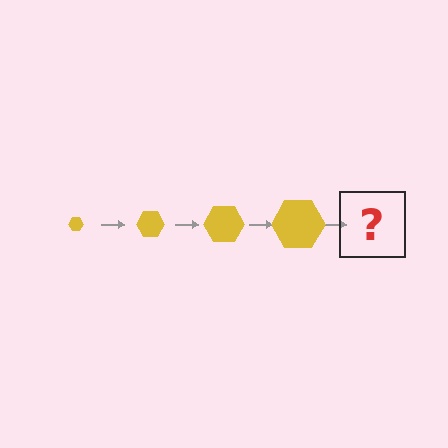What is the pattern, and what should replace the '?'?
The pattern is that the hexagon gets progressively larger each step. The '?' should be a yellow hexagon, larger than the previous one.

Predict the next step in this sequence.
The next step is a yellow hexagon, larger than the previous one.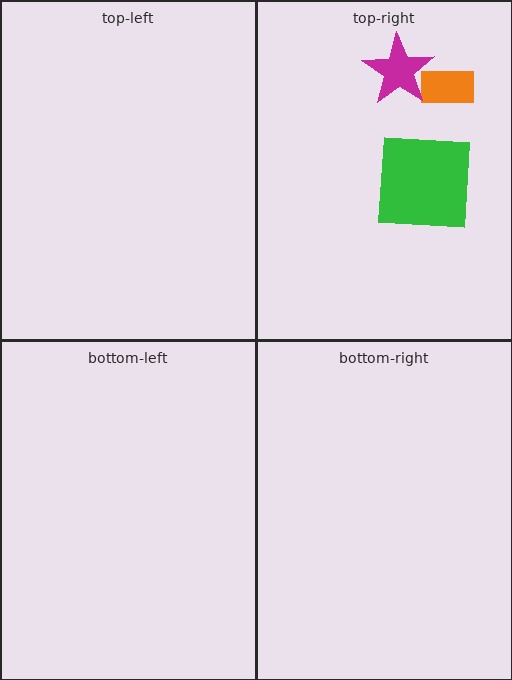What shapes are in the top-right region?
The green square, the orange rectangle, the magenta star.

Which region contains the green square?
The top-right region.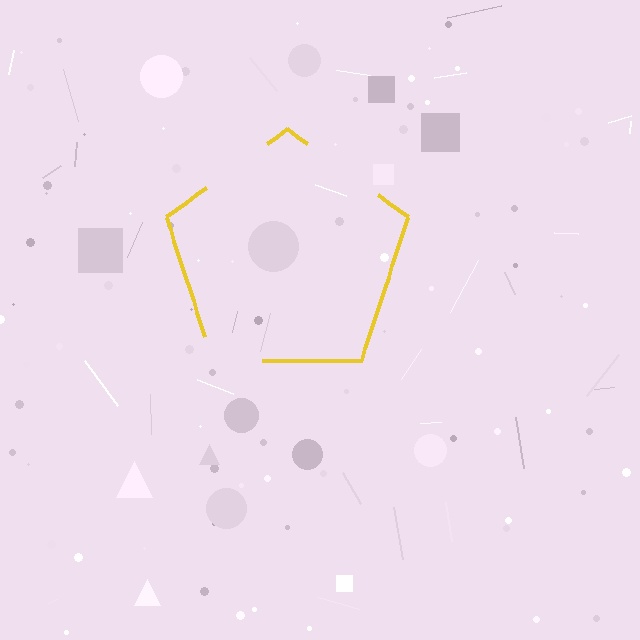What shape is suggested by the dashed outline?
The dashed outline suggests a pentagon.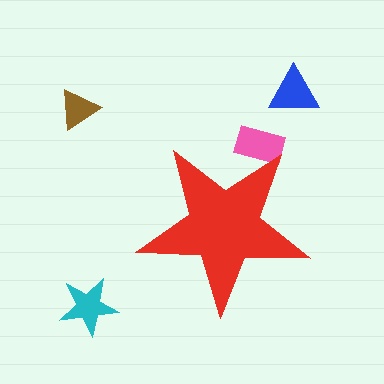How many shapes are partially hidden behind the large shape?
1 shape is partially hidden.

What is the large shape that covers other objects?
A red star.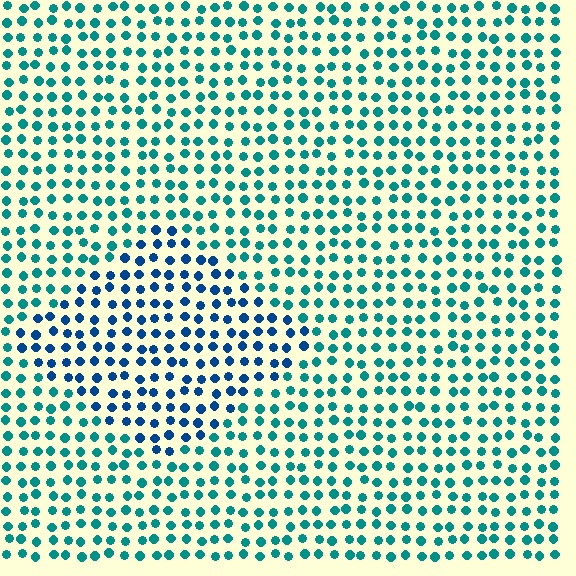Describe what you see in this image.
The image is filled with small teal elements in a uniform arrangement. A diamond-shaped region is visible where the elements are tinted to a slightly different hue, forming a subtle color boundary.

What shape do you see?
I see a diamond.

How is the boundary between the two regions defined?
The boundary is defined purely by a slight shift in hue (about 35 degrees). Spacing, size, and orientation are identical on both sides.